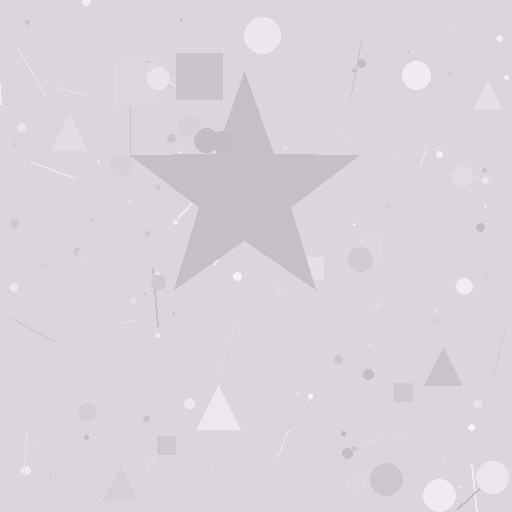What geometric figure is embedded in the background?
A star is embedded in the background.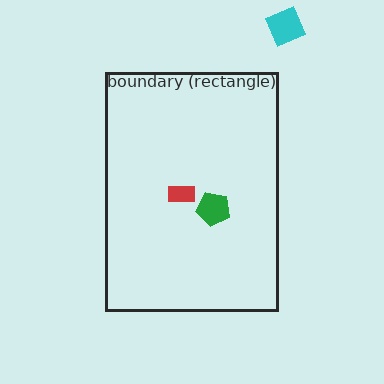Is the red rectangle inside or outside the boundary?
Inside.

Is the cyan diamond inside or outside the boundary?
Outside.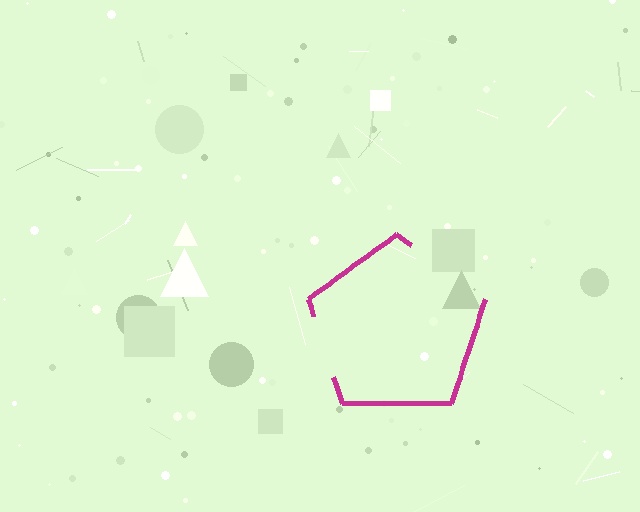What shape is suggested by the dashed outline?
The dashed outline suggests a pentagon.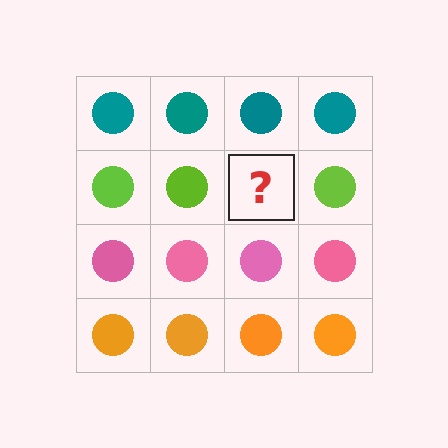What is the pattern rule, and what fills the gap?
The rule is that each row has a consistent color. The gap should be filled with a lime circle.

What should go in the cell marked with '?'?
The missing cell should contain a lime circle.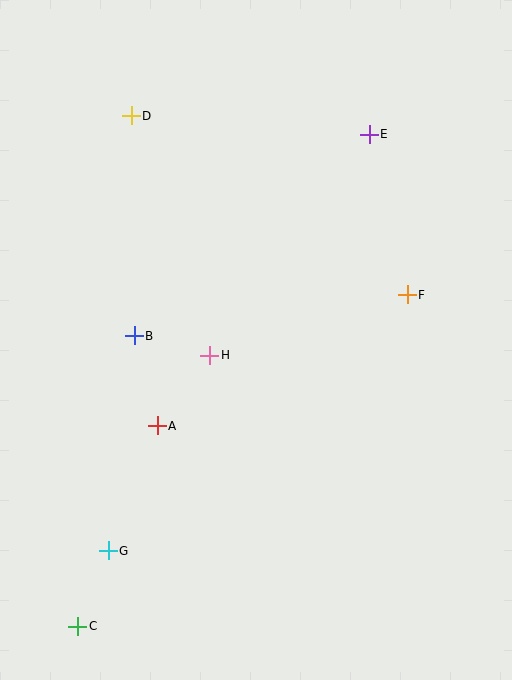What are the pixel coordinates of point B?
Point B is at (134, 336).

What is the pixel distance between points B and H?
The distance between B and H is 78 pixels.